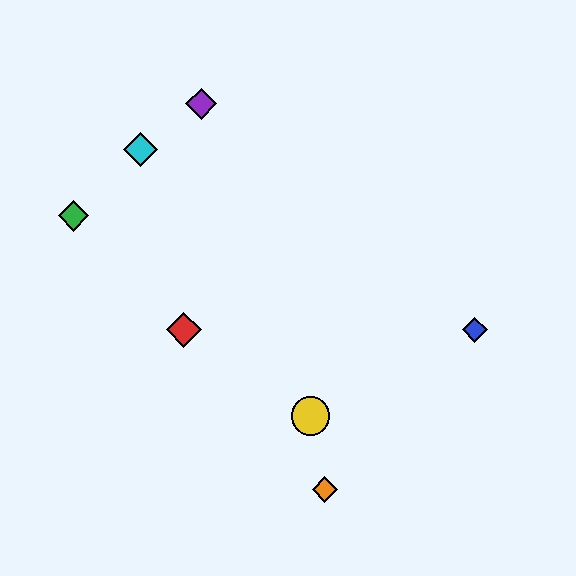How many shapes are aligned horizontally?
2 shapes (the red diamond, the blue diamond) are aligned horizontally.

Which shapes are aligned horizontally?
The red diamond, the blue diamond are aligned horizontally.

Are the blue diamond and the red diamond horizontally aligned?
Yes, both are at y≈330.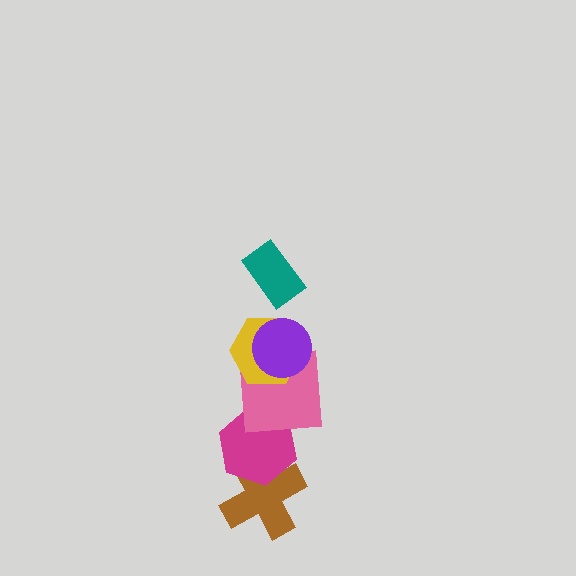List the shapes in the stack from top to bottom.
From top to bottom: the teal rectangle, the purple circle, the yellow hexagon, the pink square, the magenta hexagon, the brown cross.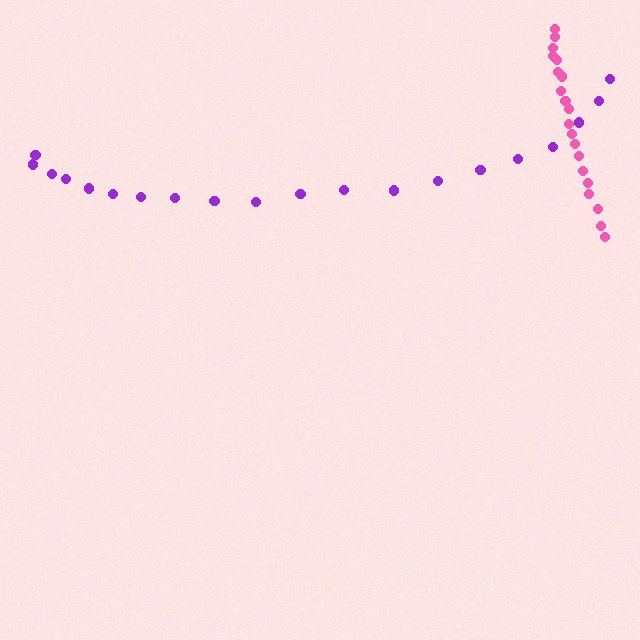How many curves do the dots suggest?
There are 2 distinct paths.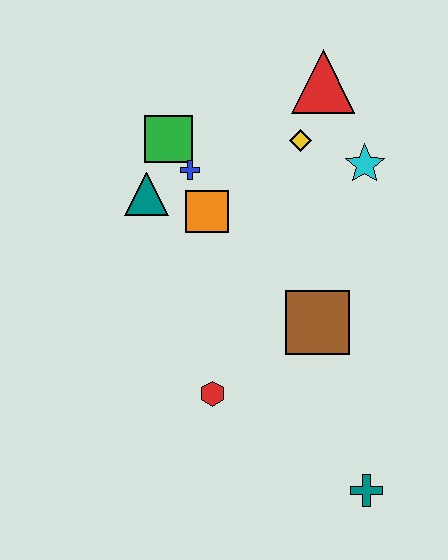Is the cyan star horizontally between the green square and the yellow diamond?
No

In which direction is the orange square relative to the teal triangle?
The orange square is to the right of the teal triangle.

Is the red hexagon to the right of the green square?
Yes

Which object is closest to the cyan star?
The yellow diamond is closest to the cyan star.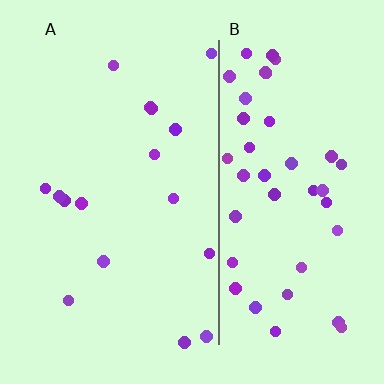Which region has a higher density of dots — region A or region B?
B (the right).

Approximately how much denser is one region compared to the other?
Approximately 2.7× — region B over region A.